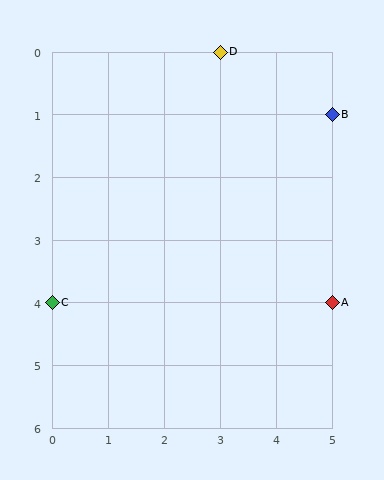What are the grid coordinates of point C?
Point C is at grid coordinates (0, 4).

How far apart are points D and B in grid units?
Points D and B are 2 columns and 1 row apart (about 2.2 grid units diagonally).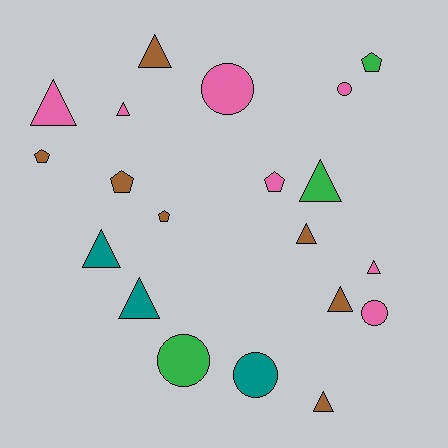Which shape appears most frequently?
Triangle, with 10 objects.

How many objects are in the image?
There are 20 objects.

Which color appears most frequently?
Pink, with 7 objects.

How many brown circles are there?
There are no brown circles.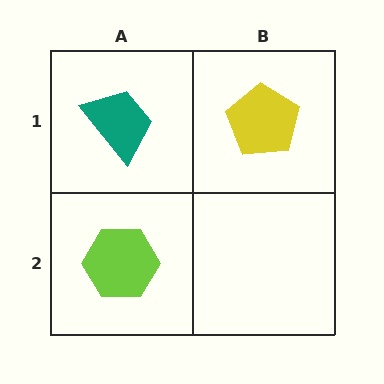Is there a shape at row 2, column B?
No, that cell is empty.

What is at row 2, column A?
A lime hexagon.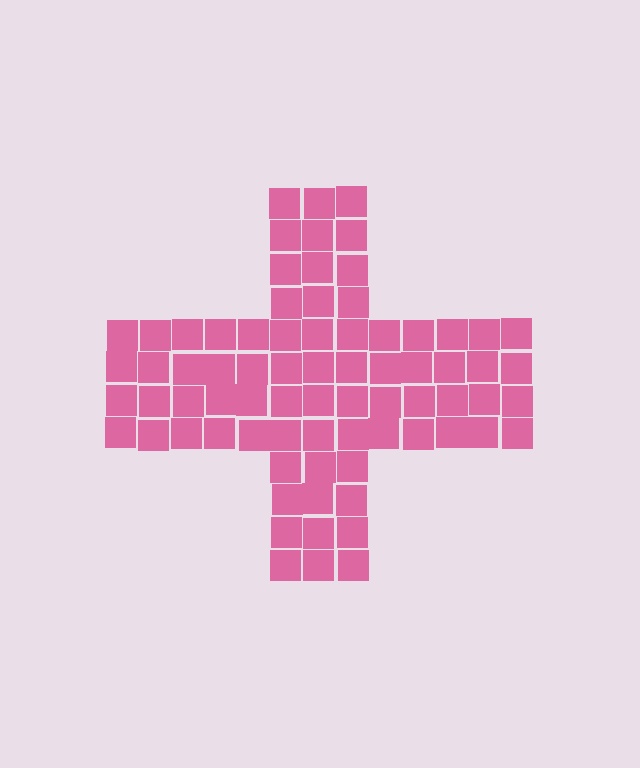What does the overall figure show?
The overall figure shows a cross.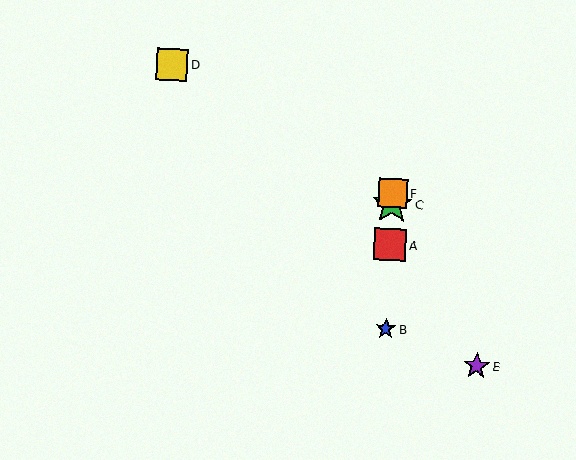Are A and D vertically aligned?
No, A is at x≈390 and D is at x≈172.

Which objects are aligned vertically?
Objects A, B, C, F are aligned vertically.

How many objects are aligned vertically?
4 objects (A, B, C, F) are aligned vertically.